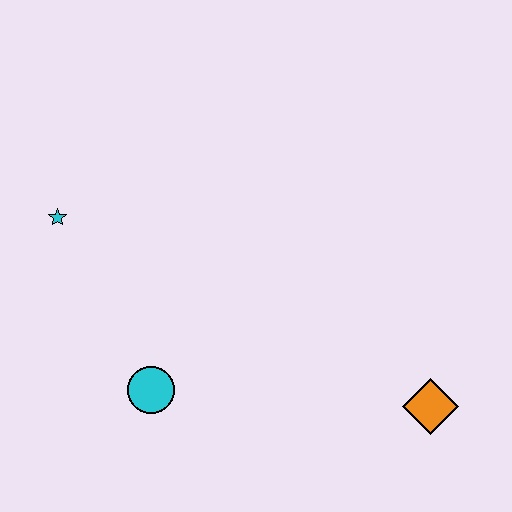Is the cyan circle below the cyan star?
Yes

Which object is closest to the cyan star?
The cyan circle is closest to the cyan star.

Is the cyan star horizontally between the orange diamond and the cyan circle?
No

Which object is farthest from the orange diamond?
The cyan star is farthest from the orange diamond.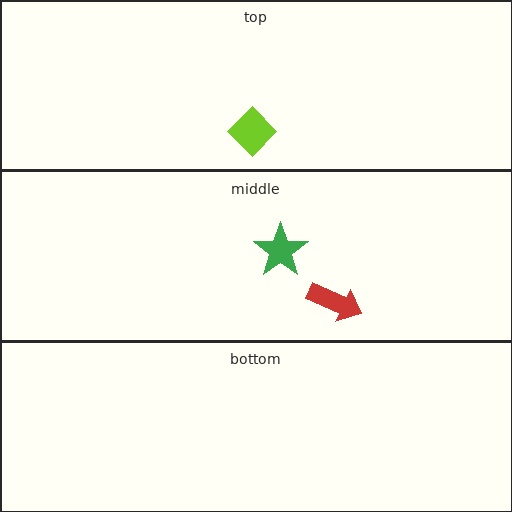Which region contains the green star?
The middle region.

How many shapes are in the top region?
1.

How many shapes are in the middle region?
2.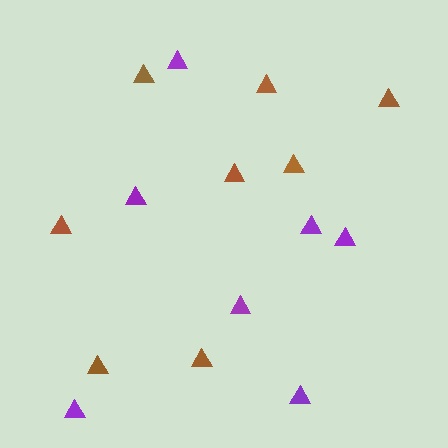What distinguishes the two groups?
There are 2 groups: one group of purple triangles (7) and one group of brown triangles (8).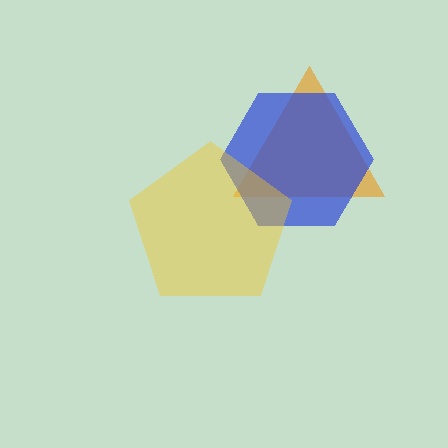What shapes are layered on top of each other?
The layered shapes are: an orange triangle, a blue hexagon, a yellow pentagon.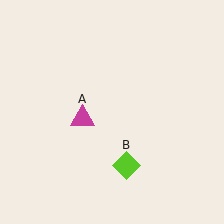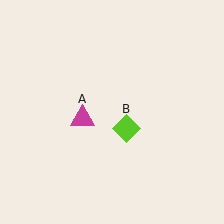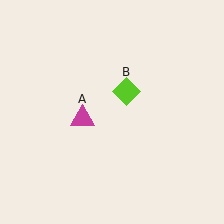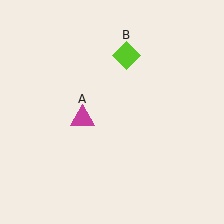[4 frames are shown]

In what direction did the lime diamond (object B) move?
The lime diamond (object B) moved up.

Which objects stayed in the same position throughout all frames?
Magenta triangle (object A) remained stationary.